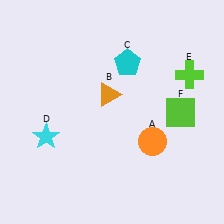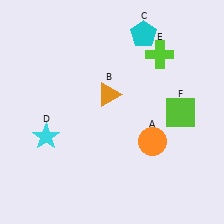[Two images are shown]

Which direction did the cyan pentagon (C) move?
The cyan pentagon (C) moved up.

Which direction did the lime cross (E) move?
The lime cross (E) moved left.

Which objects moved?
The objects that moved are: the cyan pentagon (C), the lime cross (E).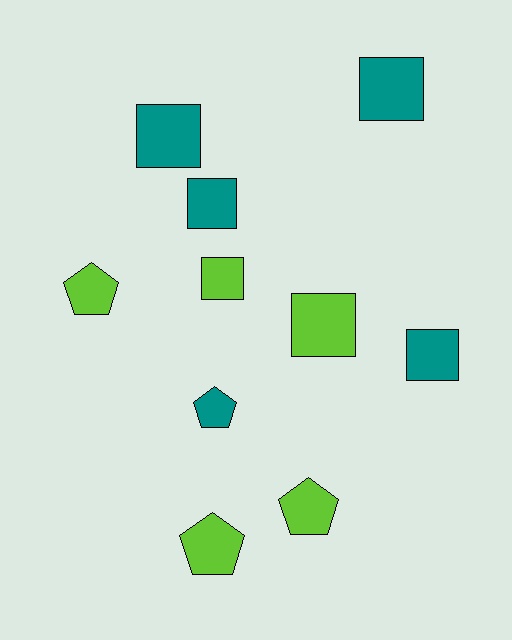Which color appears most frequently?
Teal, with 5 objects.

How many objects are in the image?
There are 10 objects.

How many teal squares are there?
There are 4 teal squares.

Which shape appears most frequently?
Square, with 6 objects.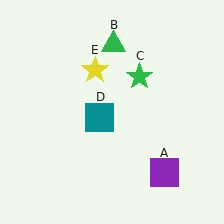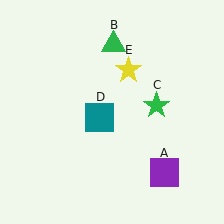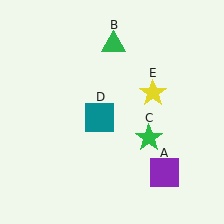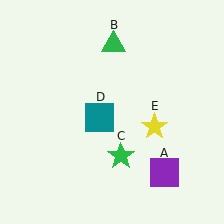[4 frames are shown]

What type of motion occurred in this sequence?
The green star (object C), yellow star (object E) rotated clockwise around the center of the scene.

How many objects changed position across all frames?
2 objects changed position: green star (object C), yellow star (object E).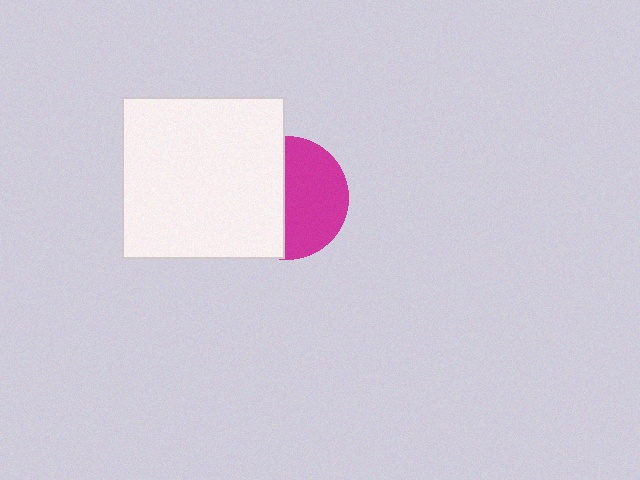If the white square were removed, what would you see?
You would see the complete magenta circle.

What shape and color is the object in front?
The object in front is a white square.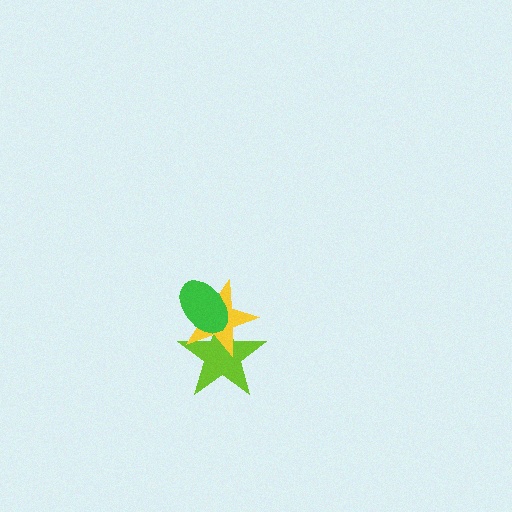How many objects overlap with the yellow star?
2 objects overlap with the yellow star.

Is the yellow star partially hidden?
Yes, it is partially covered by another shape.